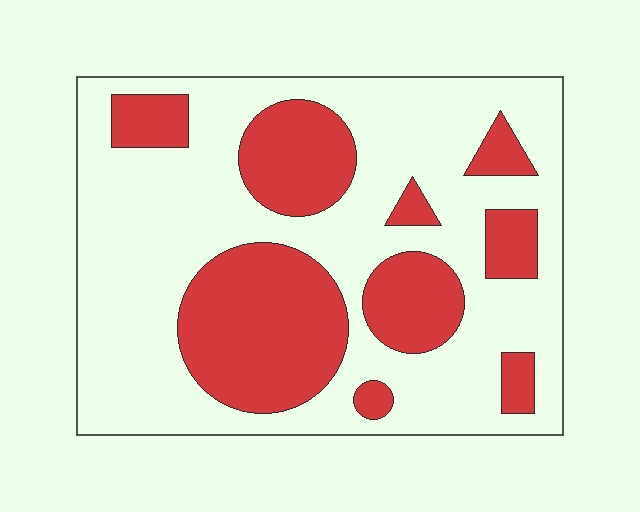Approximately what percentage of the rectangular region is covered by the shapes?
Approximately 35%.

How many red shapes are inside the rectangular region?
9.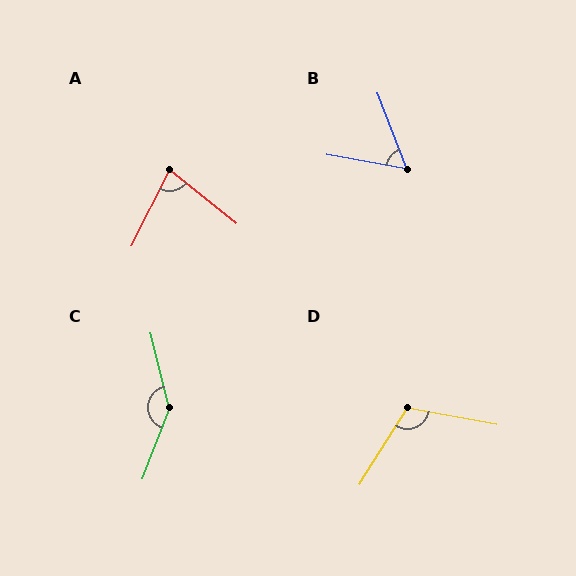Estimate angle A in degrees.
Approximately 78 degrees.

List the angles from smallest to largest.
B (59°), A (78°), D (112°), C (145°).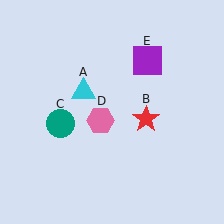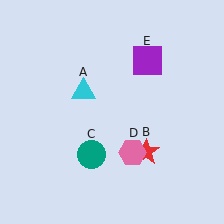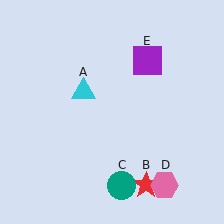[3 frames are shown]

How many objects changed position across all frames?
3 objects changed position: red star (object B), teal circle (object C), pink hexagon (object D).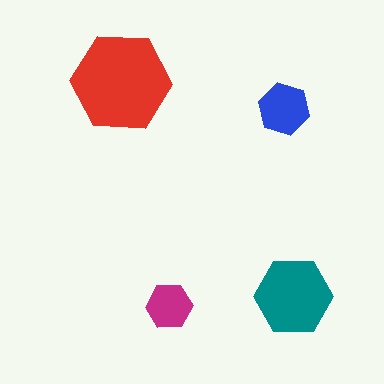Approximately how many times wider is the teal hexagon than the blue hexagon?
About 1.5 times wider.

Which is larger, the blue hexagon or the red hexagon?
The red one.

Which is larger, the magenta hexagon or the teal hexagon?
The teal one.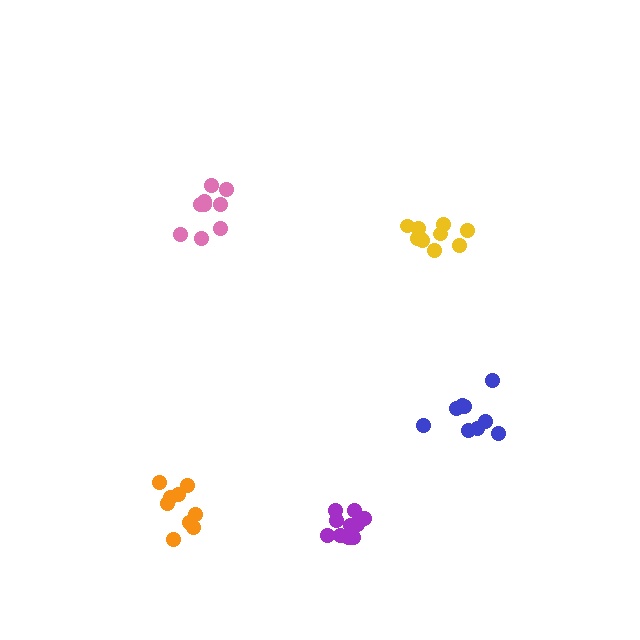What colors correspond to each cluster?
The clusters are colored: yellow, purple, blue, pink, orange.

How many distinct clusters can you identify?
There are 5 distinct clusters.